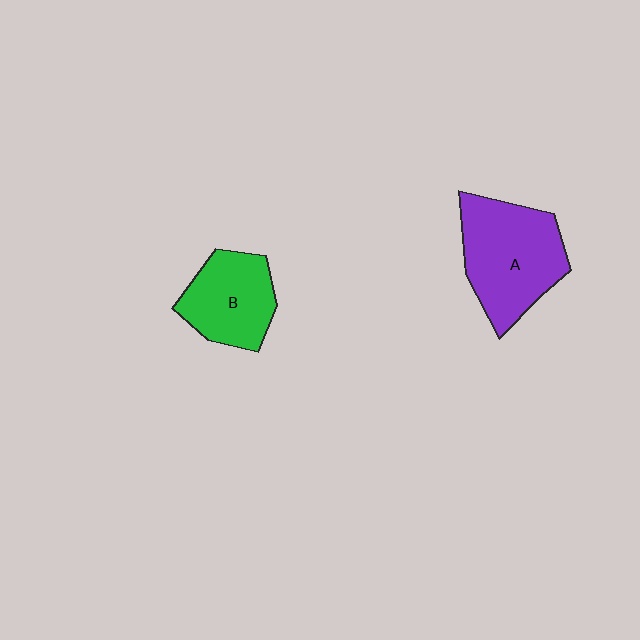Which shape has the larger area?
Shape A (purple).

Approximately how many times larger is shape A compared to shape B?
Approximately 1.4 times.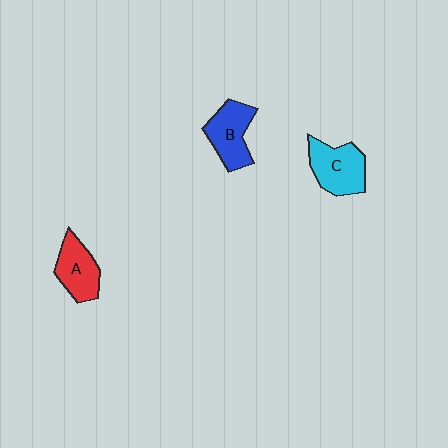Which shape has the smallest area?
Shape A (red).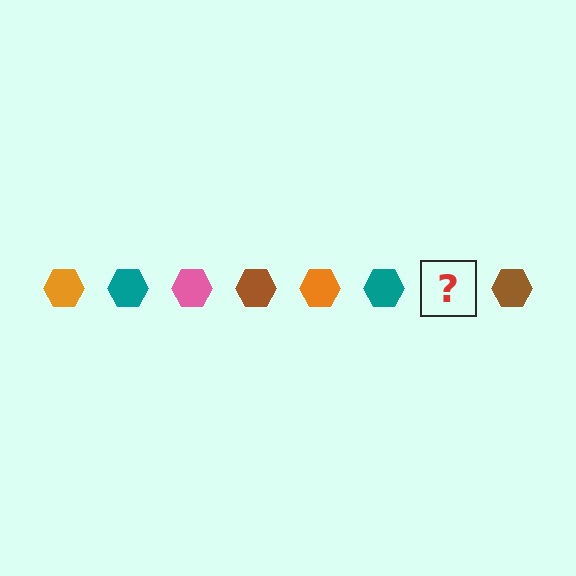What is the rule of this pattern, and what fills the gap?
The rule is that the pattern cycles through orange, teal, pink, brown hexagons. The gap should be filled with a pink hexagon.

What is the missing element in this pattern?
The missing element is a pink hexagon.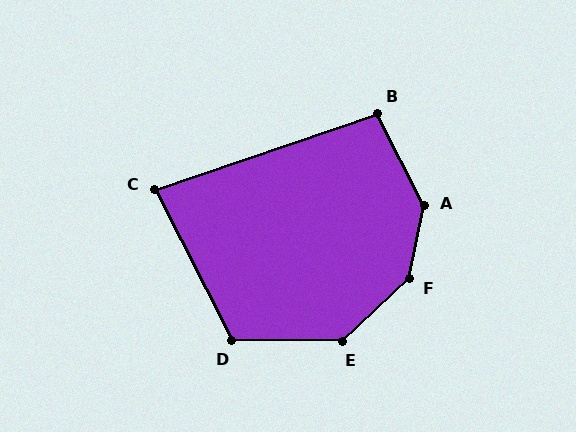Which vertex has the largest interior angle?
F, at approximately 145 degrees.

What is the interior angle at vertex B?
Approximately 98 degrees (obtuse).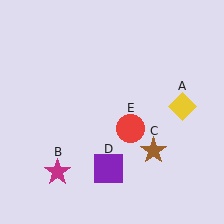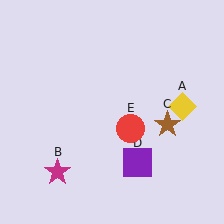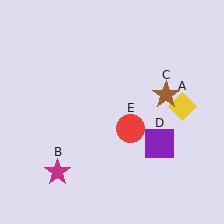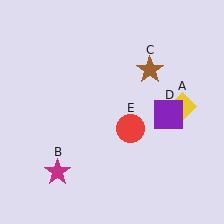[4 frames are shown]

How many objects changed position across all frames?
2 objects changed position: brown star (object C), purple square (object D).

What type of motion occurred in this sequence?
The brown star (object C), purple square (object D) rotated counterclockwise around the center of the scene.